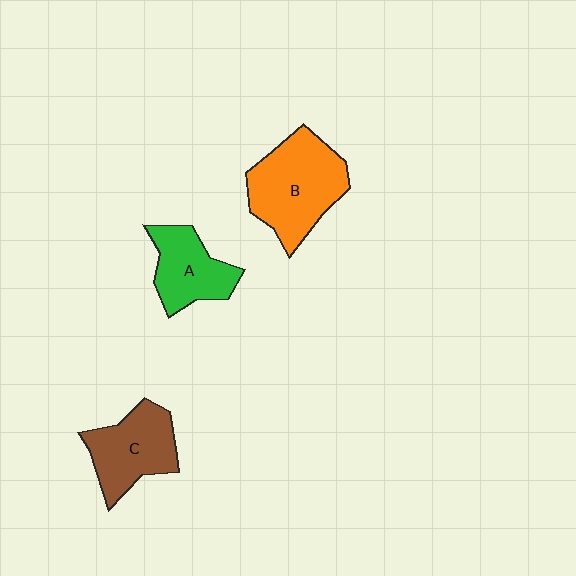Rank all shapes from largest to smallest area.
From largest to smallest: B (orange), C (brown), A (green).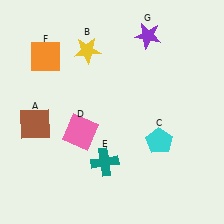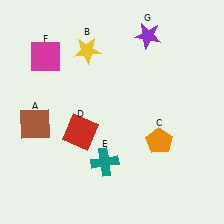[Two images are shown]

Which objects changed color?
C changed from cyan to orange. D changed from pink to red. F changed from orange to magenta.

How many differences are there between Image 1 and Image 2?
There are 3 differences between the two images.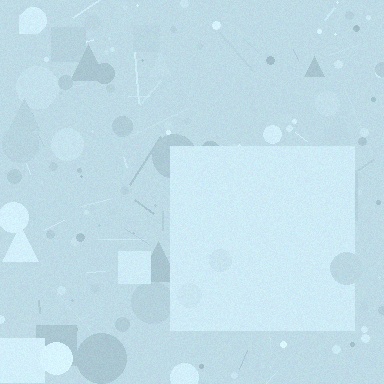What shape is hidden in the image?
A square is hidden in the image.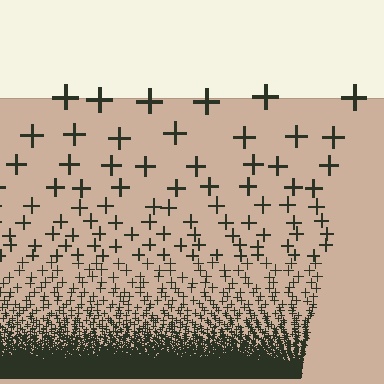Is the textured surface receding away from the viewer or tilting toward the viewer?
The surface appears to tilt toward the viewer. Texture elements get larger and sparser toward the top.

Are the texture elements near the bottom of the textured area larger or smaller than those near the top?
Smaller. The gradient is inverted — elements near the bottom are smaller and denser.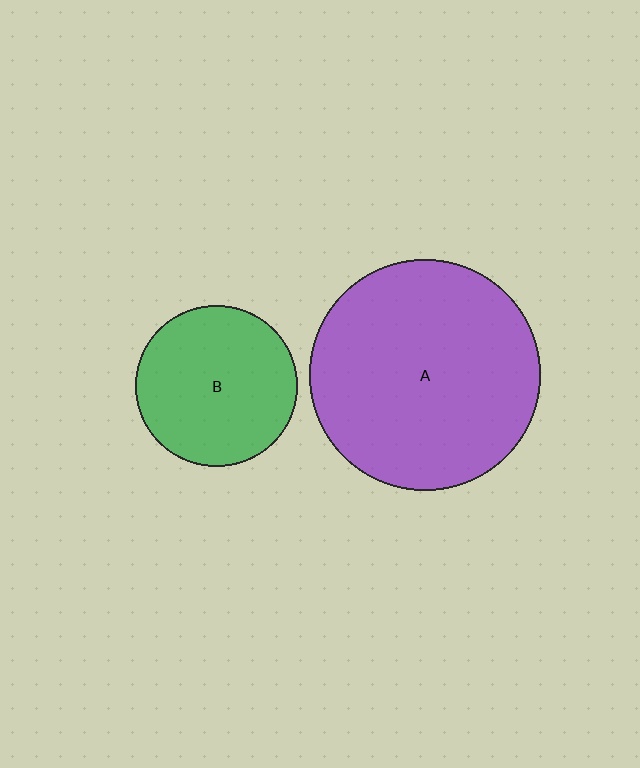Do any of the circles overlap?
No, none of the circles overlap.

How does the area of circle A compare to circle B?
Approximately 2.0 times.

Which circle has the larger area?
Circle A (purple).